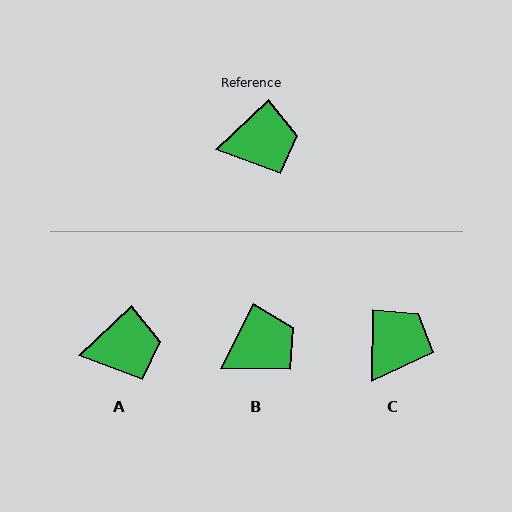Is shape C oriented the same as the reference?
No, it is off by about 46 degrees.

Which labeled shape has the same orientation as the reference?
A.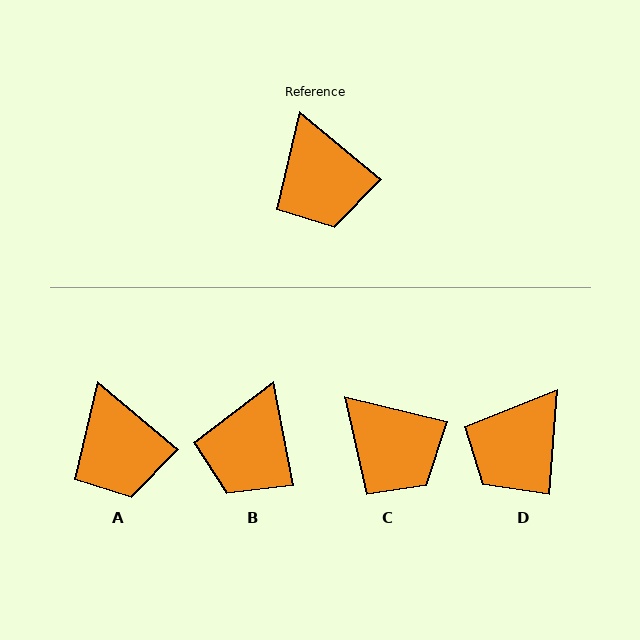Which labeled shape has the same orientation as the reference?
A.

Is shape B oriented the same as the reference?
No, it is off by about 40 degrees.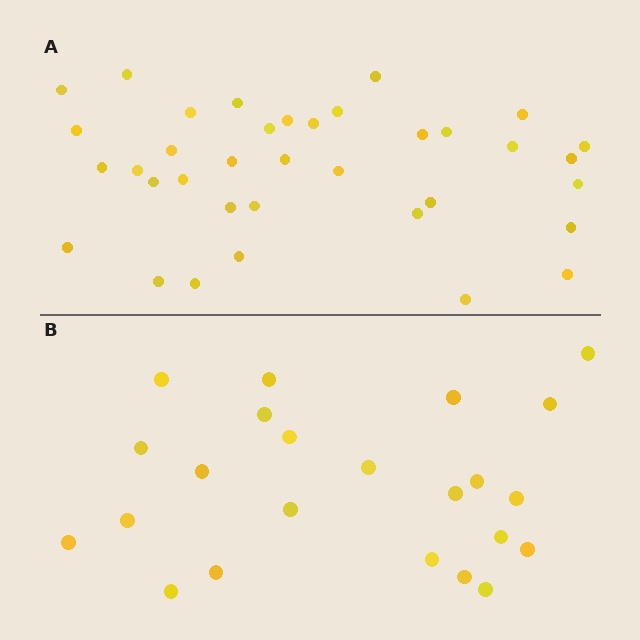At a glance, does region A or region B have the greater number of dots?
Region A (the top region) has more dots.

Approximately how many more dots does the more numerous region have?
Region A has approximately 15 more dots than region B.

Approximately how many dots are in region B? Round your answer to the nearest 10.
About 20 dots. (The exact count is 23, which rounds to 20.)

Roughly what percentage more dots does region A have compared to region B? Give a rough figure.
About 55% more.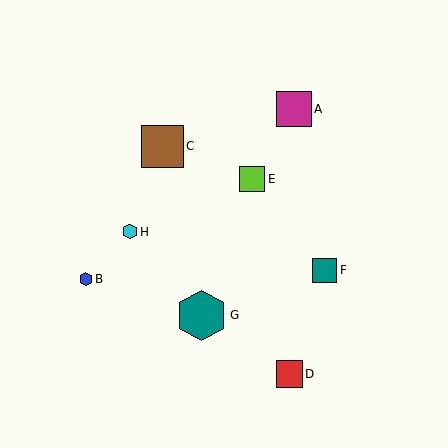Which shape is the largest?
The teal hexagon (labeled G) is the largest.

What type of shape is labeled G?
Shape G is a teal hexagon.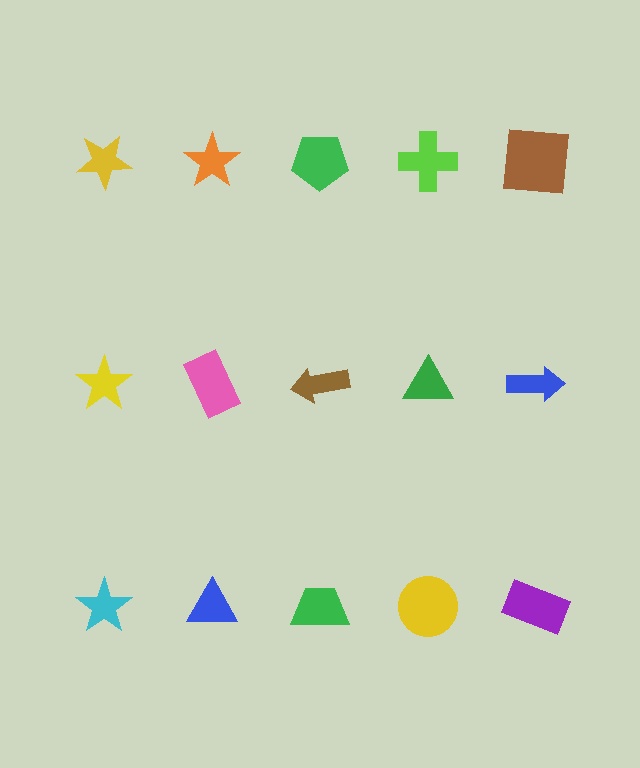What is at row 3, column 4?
A yellow circle.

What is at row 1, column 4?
A lime cross.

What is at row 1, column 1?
A yellow star.